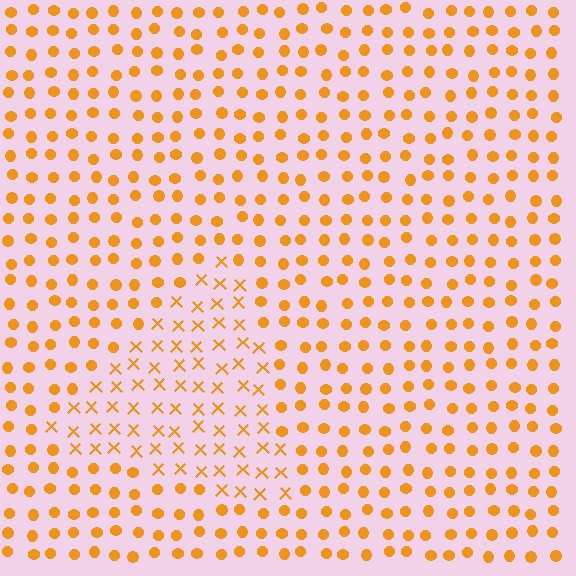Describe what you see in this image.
The image is filled with small orange elements arranged in a uniform grid. A triangle-shaped region contains X marks, while the surrounding area contains circles. The boundary is defined purely by the change in element shape.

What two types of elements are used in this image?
The image uses X marks inside the triangle region and circles outside it.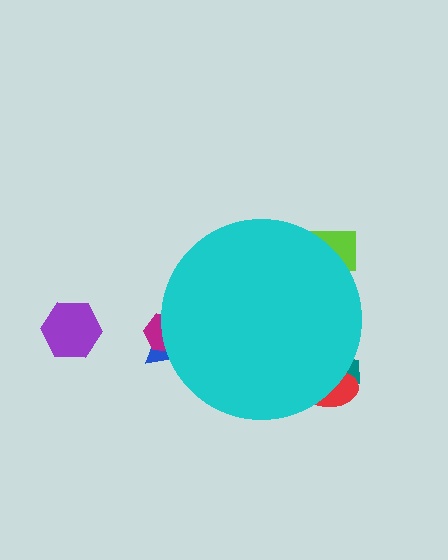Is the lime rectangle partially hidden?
Yes, the lime rectangle is partially hidden behind the cyan circle.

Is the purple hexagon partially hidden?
No, the purple hexagon is fully visible.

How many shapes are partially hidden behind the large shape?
5 shapes are partially hidden.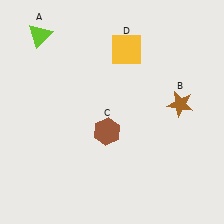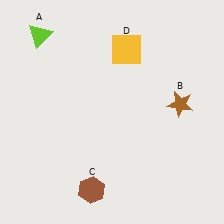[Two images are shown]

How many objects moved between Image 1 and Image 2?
1 object moved between the two images.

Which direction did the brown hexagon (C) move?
The brown hexagon (C) moved down.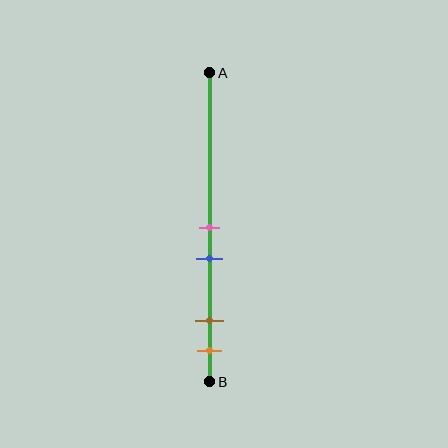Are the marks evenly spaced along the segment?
No, the marks are not evenly spaced.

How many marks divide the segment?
There are 4 marks dividing the segment.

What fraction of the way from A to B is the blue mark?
The blue mark is approximately 60% (0.6) of the way from A to B.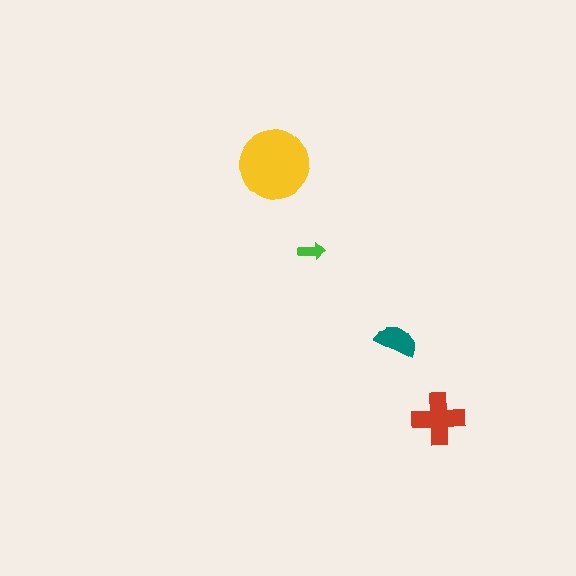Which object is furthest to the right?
The red cross is rightmost.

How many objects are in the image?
There are 4 objects in the image.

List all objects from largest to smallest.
The yellow circle, the red cross, the teal semicircle, the green arrow.